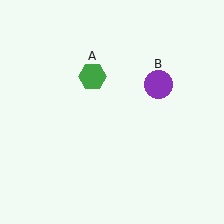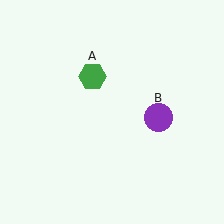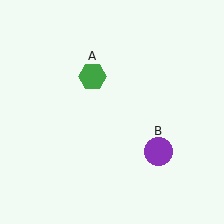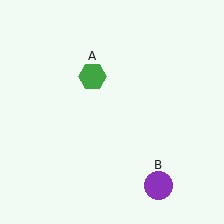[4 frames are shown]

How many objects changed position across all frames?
1 object changed position: purple circle (object B).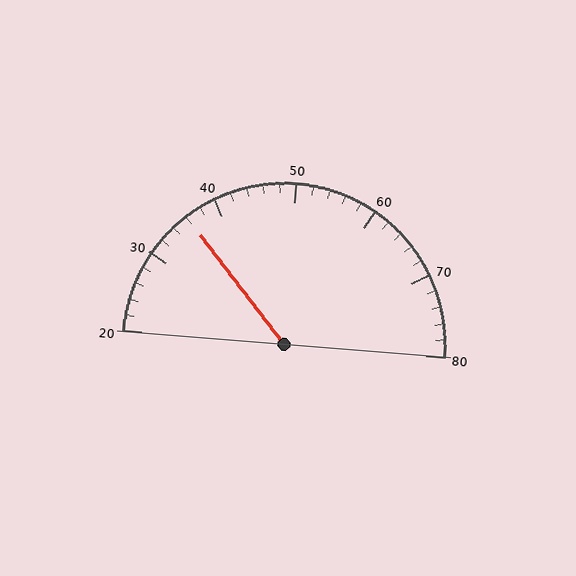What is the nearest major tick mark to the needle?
The nearest major tick mark is 40.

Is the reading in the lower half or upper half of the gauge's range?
The reading is in the lower half of the range (20 to 80).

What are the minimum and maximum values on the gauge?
The gauge ranges from 20 to 80.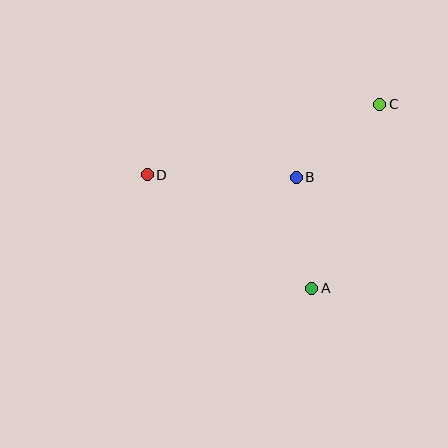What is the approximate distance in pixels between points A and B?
The distance between A and B is approximately 112 pixels.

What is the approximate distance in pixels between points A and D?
The distance between A and D is approximately 199 pixels.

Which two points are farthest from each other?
Points C and D are farthest from each other.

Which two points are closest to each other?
Points B and C are closest to each other.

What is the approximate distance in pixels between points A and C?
The distance between A and C is approximately 196 pixels.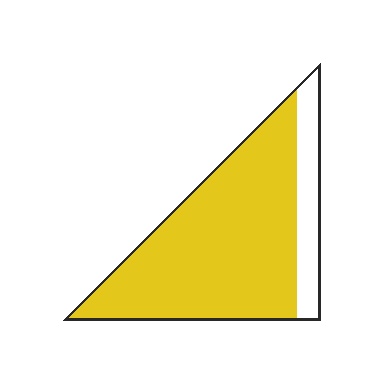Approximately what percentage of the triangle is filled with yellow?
Approximately 80%.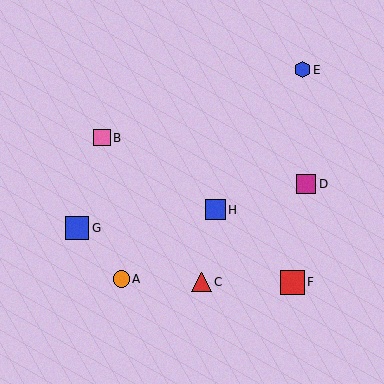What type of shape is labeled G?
Shape G is a blue square.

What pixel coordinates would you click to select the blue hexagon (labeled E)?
Click at (302, 70) to select the blue hexagon E.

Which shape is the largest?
The red square (labeled F) is the largest.